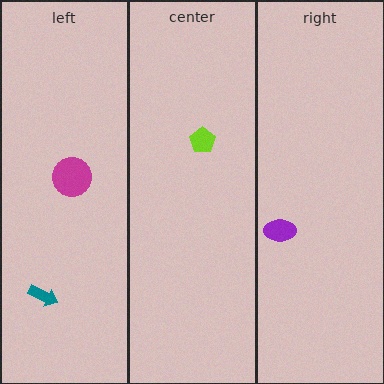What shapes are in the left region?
The magenta circle, the teal arrow.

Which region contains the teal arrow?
The left region.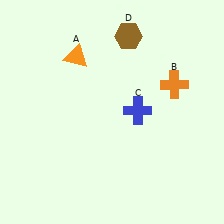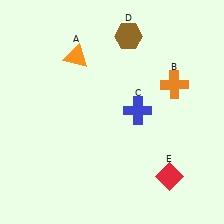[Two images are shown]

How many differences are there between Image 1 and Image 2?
There is 1 difference between the two images.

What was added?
A red diamond (E) was added in Image 2.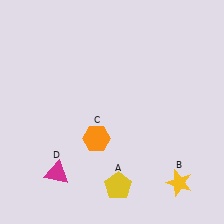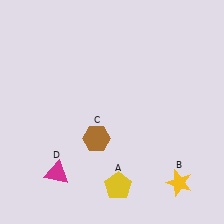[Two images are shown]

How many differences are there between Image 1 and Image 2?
There is 1 difference between the two images.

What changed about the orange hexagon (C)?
In Image 1, C is orange. In Image 2, it changed to brown.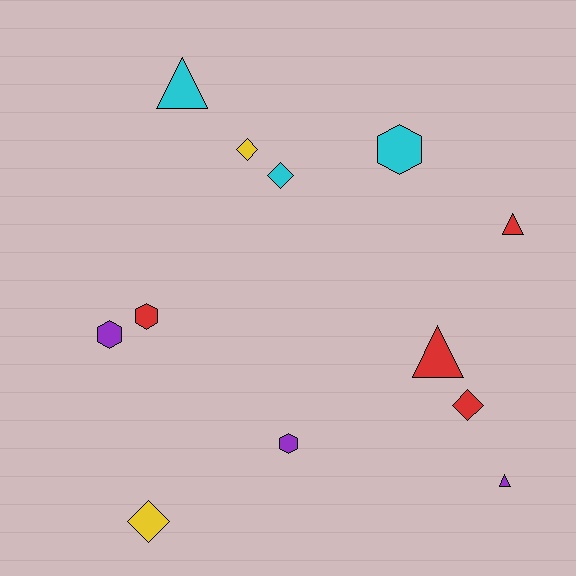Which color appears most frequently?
Red, with 4 objects.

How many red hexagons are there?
There is 1 red hexagon.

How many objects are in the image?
There are 12 objects.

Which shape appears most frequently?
Diamond, with 4 objects.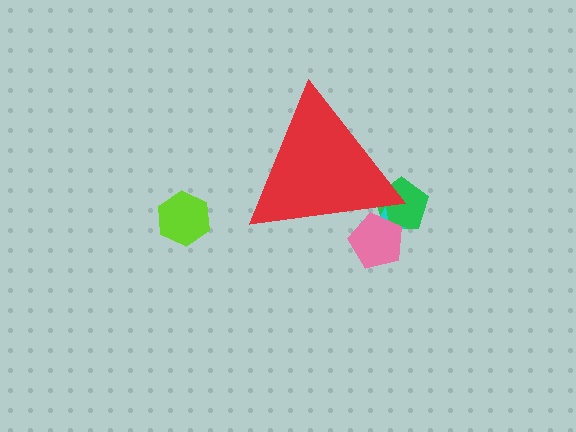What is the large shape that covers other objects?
A red triangle.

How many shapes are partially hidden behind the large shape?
3 shapes are partially hidden.